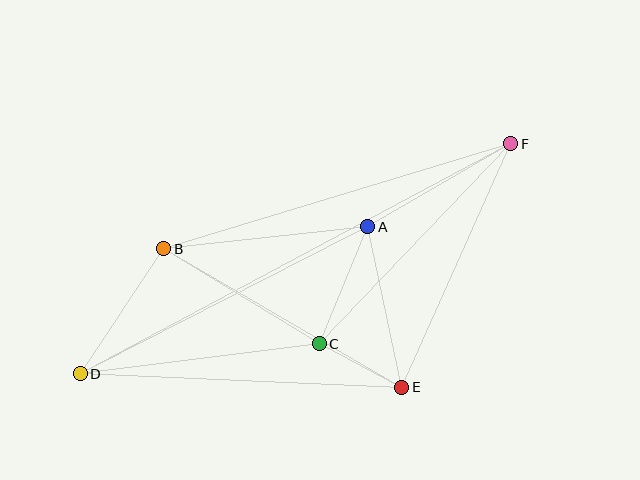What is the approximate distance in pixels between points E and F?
The distance between E and F is approximately 267 pixels.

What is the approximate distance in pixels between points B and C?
The distance between B and C is approximately 182 pixels.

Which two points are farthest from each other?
Points D and F are farthest from each other.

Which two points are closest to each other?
Points C and E are closest to each other.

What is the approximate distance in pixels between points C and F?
The distance between C and F is approximately 277 pixels.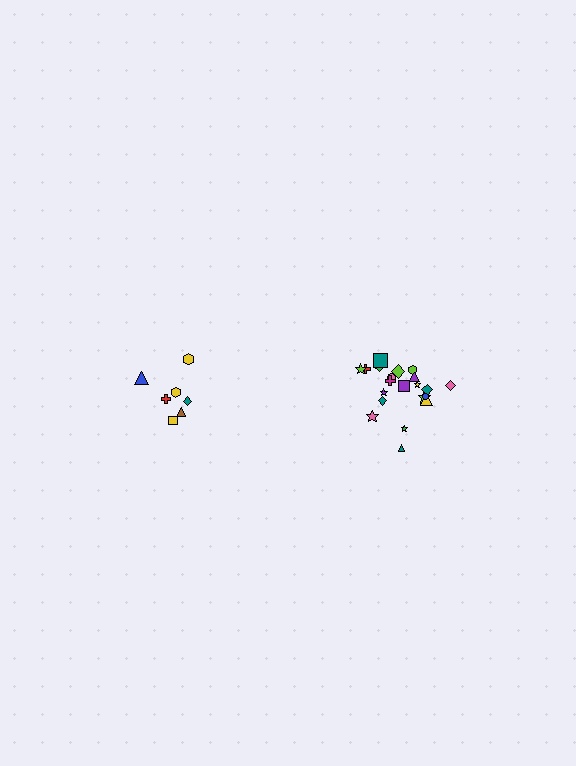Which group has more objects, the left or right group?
The right group.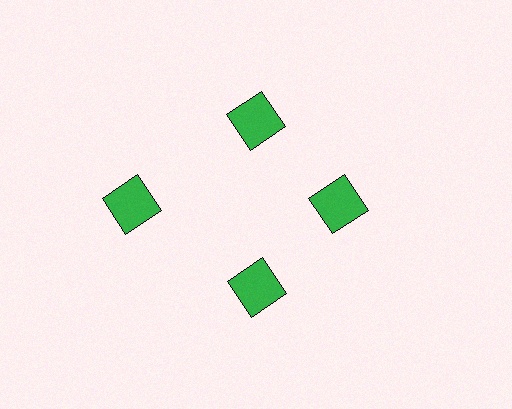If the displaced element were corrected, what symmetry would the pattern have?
It would have 4-fold rotational symmetry — the pattern would map onto itself every 90 degrees.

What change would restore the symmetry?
The symmetry would be restored by moving it inward, back onto the ring so that all 4 squares sit at equal angles and equal distance from the center.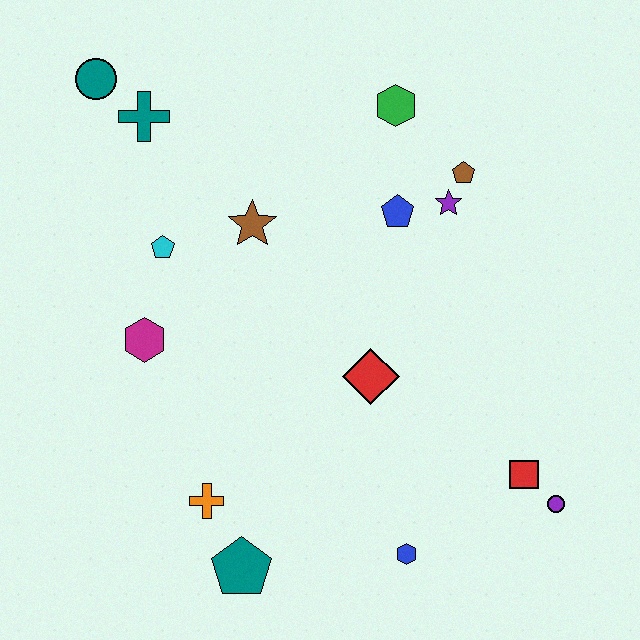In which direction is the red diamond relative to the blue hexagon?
The red diamond is above the blue hexagon.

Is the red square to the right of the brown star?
Yes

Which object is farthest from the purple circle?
The teal circle is farthest from the purple circle.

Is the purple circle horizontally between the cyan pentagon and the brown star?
No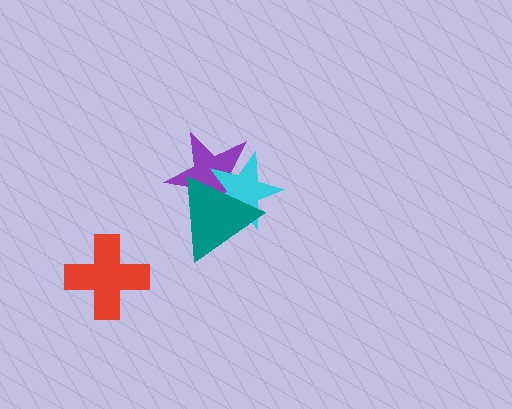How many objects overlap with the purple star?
2 objects overlap with the purple star.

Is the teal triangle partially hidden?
No, no other shape covers it.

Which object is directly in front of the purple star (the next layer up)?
The cyan star is directly in front of the purple star.